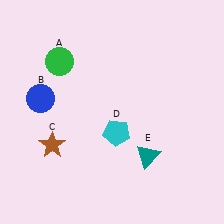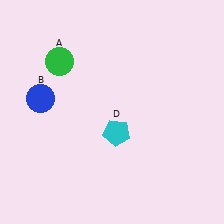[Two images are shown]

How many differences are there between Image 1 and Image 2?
There are 2 differences between the two images.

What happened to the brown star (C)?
The brown star (C) was removed in Image 2. It was in the bottom-left area of Image 1.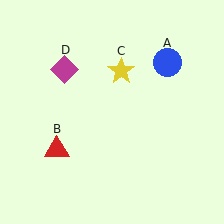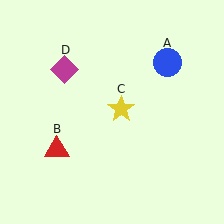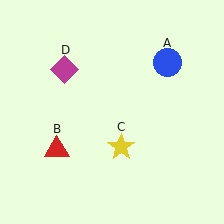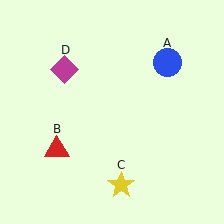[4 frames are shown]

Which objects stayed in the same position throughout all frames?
Blue circle (object A) and red triangle (object B) and magenta diamond (object D) remained stationary.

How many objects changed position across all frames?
1 object changed position: yellow star (object C).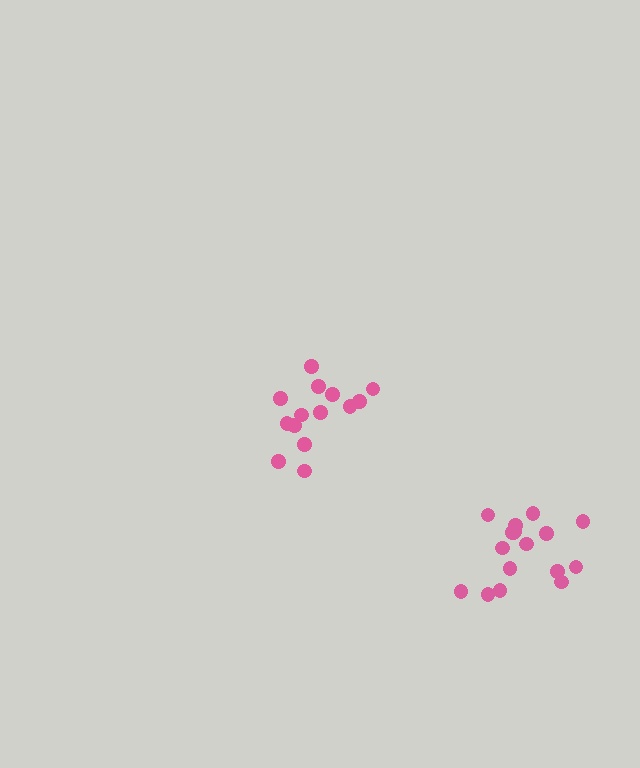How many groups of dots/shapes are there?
There are 2 groups.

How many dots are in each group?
Group 1: 17 dots, Group 2: 14 dots (31 total).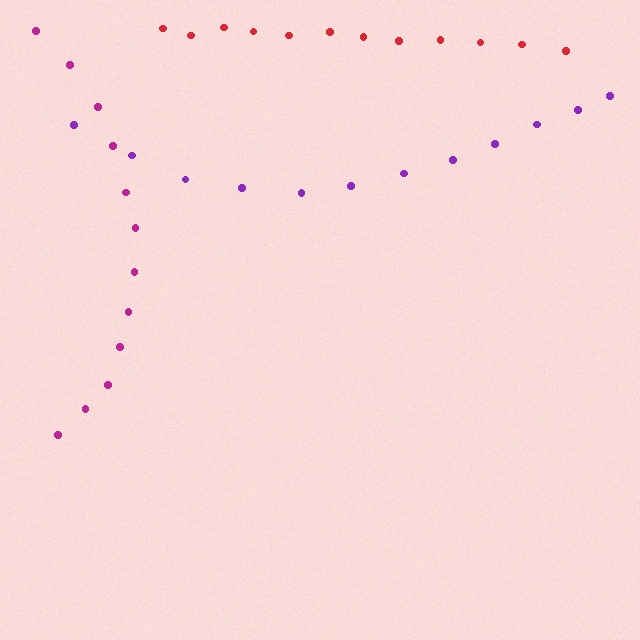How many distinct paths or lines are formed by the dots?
There are 3 distinct paths.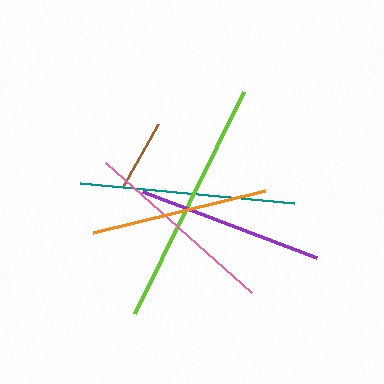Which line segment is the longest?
The lime line is the longest at approximately 248 pixels.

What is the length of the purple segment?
The purple segment is approximately 186 pixels long.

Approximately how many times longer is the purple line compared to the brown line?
The purple line is approximately 2.6 times the length of the brown line.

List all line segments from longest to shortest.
From longest to shortest: lime, teal, pink, purple, orange, brown.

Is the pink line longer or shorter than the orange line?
The pink line is longer than the orange line.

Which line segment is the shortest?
The brown line is the shortest at approximately 71 pixels.